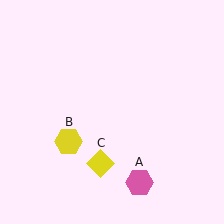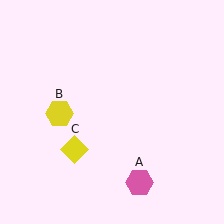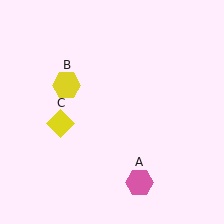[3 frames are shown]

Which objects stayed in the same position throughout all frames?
Pink hexagon (object A) remained stationary.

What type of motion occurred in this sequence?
The yellow hexagon (object B), yellow diamond (object C) rotated clockwise around the center of the scene.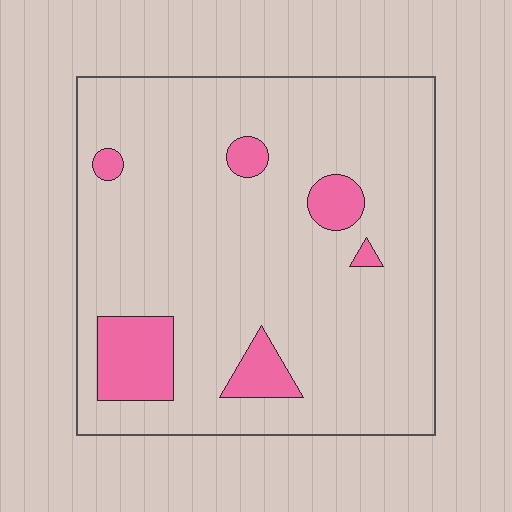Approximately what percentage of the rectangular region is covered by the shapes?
Approximately 10%.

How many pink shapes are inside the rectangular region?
6.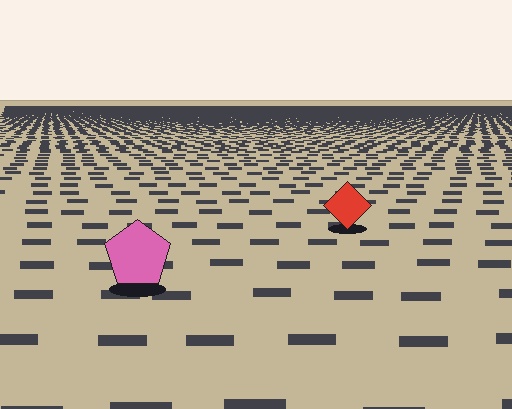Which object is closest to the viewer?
The pink pentagon is closest. The texture marks near it are larger and more spread out.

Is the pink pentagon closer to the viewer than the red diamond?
Yes. The pink pentagon is closer — you can tell from the texture gradient: the ground texture is coarser near it.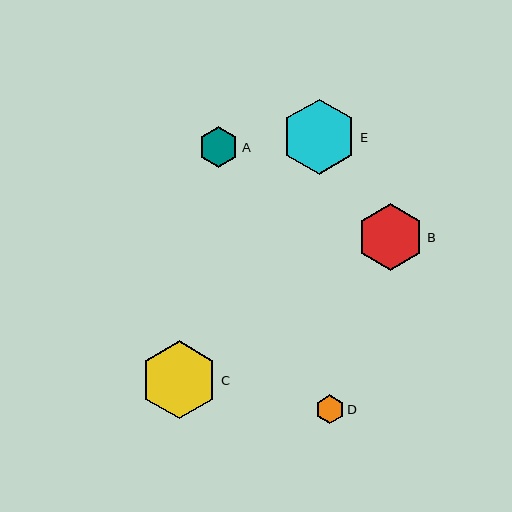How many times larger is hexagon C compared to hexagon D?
Hexagon C is approximately 2.7 times the size of hexagon D.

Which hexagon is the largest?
Hexagon C is the largest with a size of approximately 78 pixels.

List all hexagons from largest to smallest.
From largest to smallest: C, E, B, A, D.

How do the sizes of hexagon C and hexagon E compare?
Hexagon C and hexagon E are approximately the same size.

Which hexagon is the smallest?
Hexagon D is the smallest with a size of approximately 29 pixels.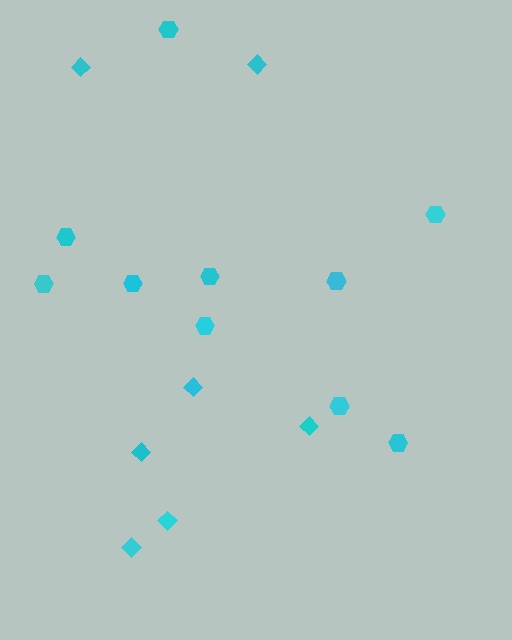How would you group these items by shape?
There are 2 groups: one group of diamonds (7) and one group of hexagons (10).